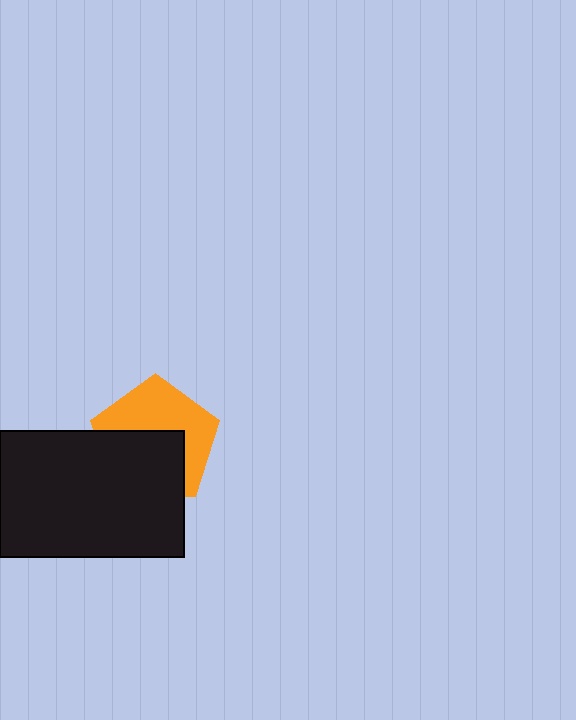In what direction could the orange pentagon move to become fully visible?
The orange pentagon could move up. That would shift it out from behind the black rectangle entirely.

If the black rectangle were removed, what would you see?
You would see the complete orange pentagon.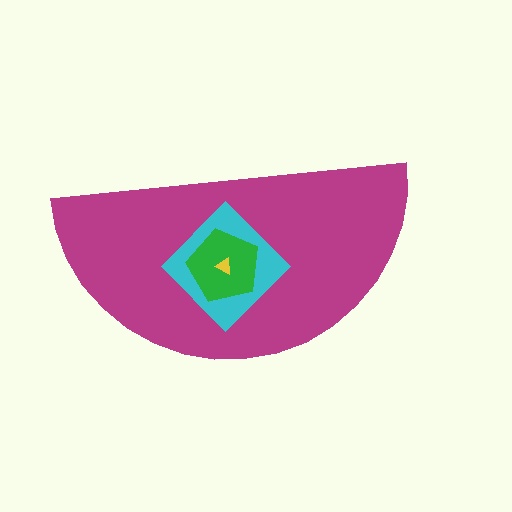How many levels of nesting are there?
4.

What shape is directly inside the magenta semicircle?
The cyan diamond.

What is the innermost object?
The yellow triangle.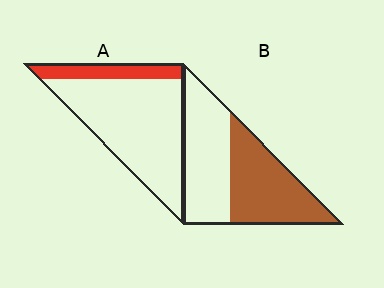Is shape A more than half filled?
No.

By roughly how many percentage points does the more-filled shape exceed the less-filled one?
By roughly 30 percentage points (B over A).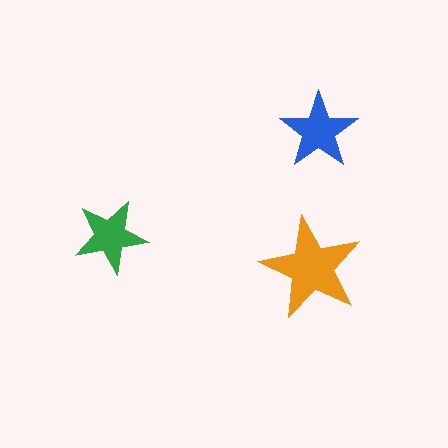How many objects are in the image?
There are 3 objects in the image.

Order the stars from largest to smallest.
the orange one, the blue one, the green one.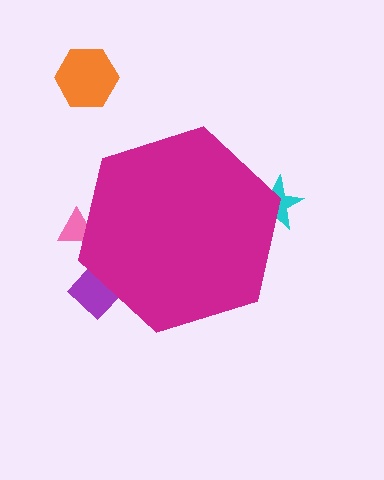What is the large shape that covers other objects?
A magenta hexagon.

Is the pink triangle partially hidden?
Yes, the pink triangle is partially hidden behind the magenta hexagon.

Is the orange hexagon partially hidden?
No, the orange hexagon is fully visible.